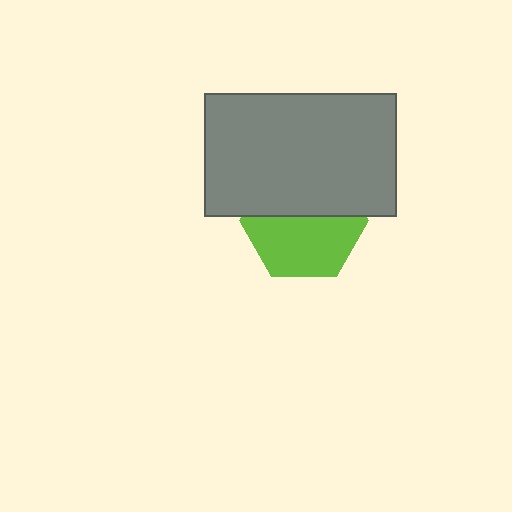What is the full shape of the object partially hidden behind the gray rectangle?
The partially hidden object is a lime hexagon.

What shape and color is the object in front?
The object in front is a gray rectangle.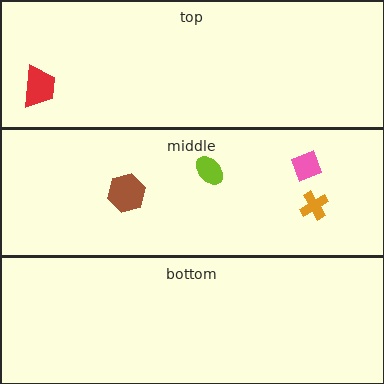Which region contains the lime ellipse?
The middle region.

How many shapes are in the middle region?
4.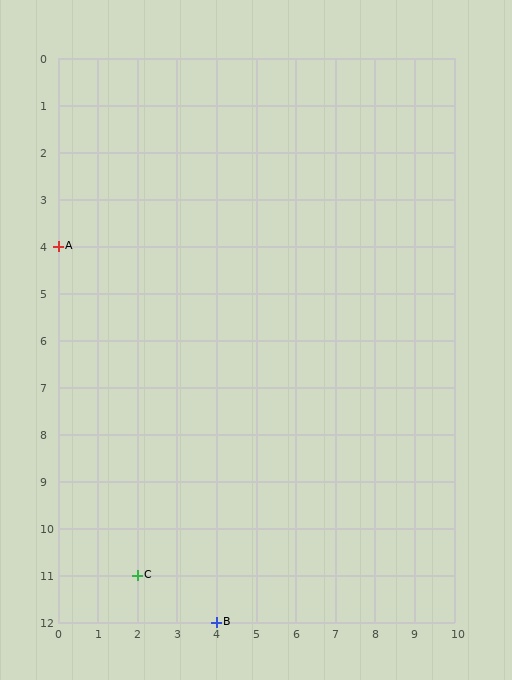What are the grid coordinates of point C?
Point C is at grid coordinates (2, 11).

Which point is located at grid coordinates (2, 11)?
Point C is at (2, 11).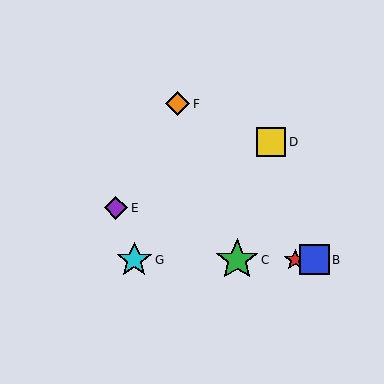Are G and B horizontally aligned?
Yes, both are at y≈260.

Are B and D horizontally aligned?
No, B is at y≈260 and D is at y≈142.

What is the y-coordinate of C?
Object C is at y≈260.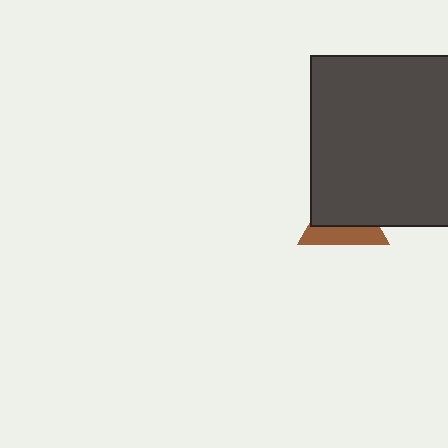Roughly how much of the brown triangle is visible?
A small part of it is visible (roughly 39%).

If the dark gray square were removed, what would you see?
You would see the complete brown triangle.